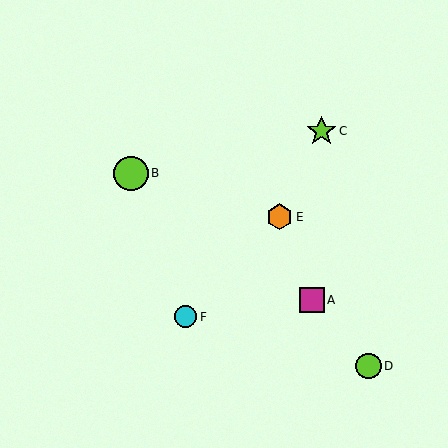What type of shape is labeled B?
Shape B is a lime circle.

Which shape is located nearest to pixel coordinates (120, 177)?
The lime circle (labeled B) at (131, 173) is nearest to that location.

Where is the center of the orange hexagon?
The center of the orange hexagon is at (280, 217).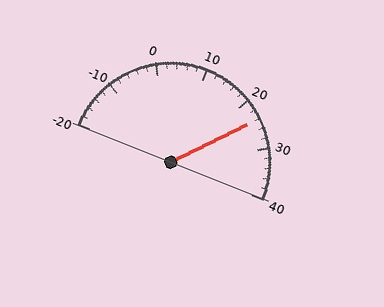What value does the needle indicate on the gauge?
The needle indicates approximately 24.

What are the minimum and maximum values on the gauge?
The gauge ranges from -20 to 40.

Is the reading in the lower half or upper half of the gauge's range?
The reading is in the upper half of the range (-20 to 40).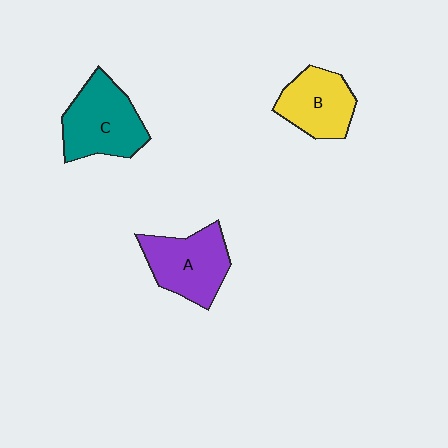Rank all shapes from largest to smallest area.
From largest to smallest: C (teal), A (purple), B (yellow).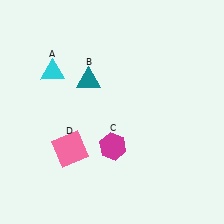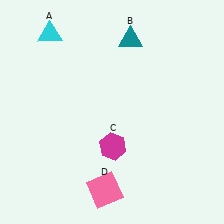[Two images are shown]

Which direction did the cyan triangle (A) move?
The cyan triangle (A) moved up.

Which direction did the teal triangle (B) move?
The teal triangle (B) moved right.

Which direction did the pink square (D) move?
The pink square (D) moved down.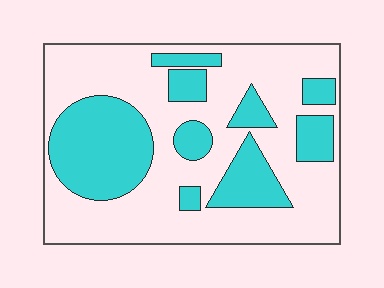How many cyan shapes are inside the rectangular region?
9.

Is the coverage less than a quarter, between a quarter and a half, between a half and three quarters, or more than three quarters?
Between a quarter and a half.